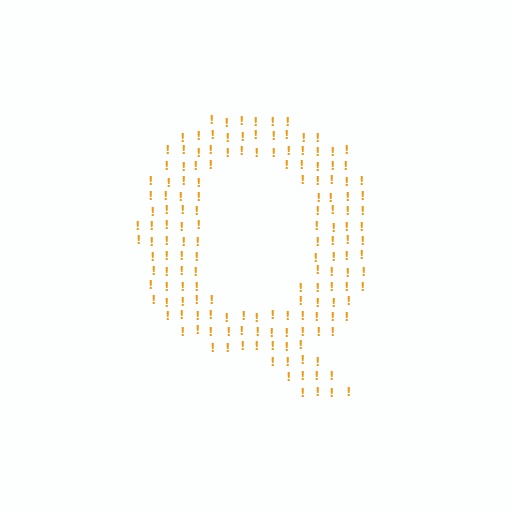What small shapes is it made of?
It is made of small exclamation marks.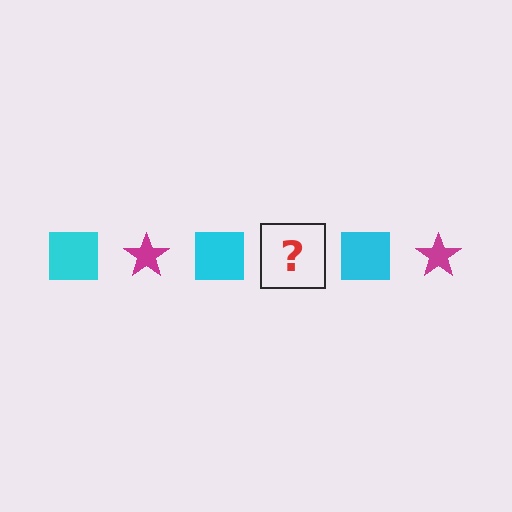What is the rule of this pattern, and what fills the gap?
The rule is that the pattern alternates between cyan square and magenta star. The gap should be filled with a magenta star.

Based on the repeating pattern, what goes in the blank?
The blank should be a magenta star.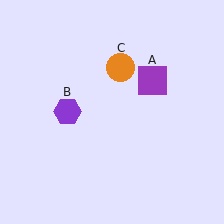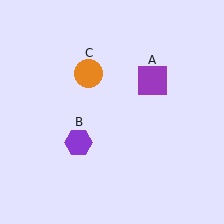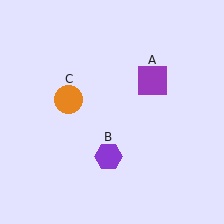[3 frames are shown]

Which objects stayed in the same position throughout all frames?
Purple square (object A) remained stationary.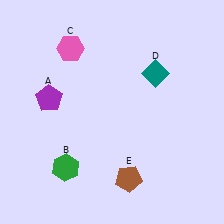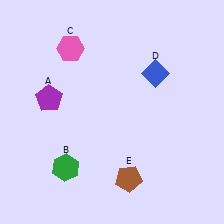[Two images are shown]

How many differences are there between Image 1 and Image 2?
There is 1 difference between the two images.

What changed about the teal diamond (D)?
In Image 1, D is teal. In Image 2, it changed to blue.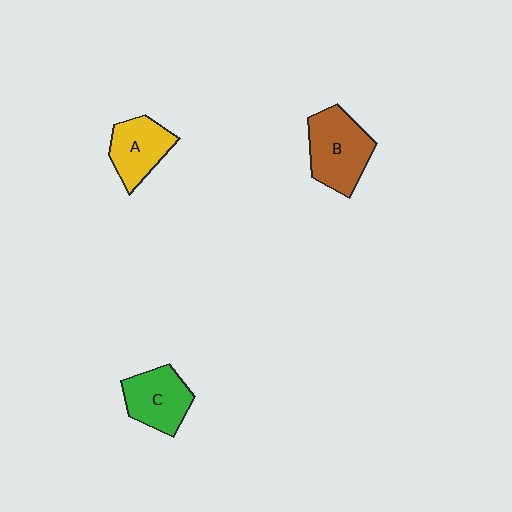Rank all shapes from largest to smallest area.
From largest to smallest: B (brown), C (green), A (yellow).